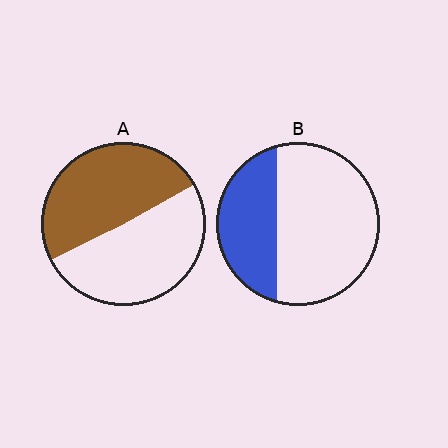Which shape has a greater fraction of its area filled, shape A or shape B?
Shape A.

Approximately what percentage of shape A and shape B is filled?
A is approximately 50% and B is approximately 35%.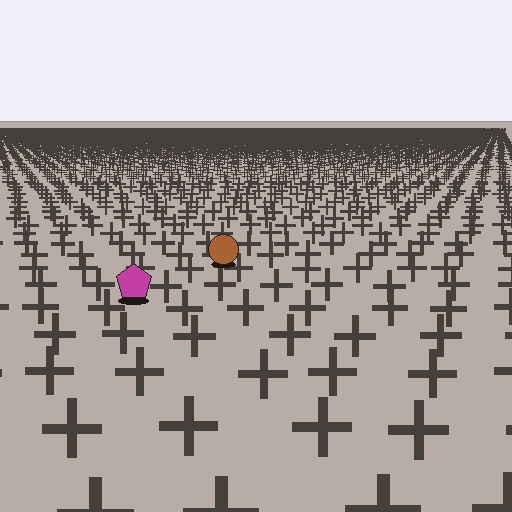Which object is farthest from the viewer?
The brown circle is farthest from the viewer. It appears smaller and the ground texture around it is denser.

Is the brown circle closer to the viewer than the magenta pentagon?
No. The magenta pentagon is closer — you can tell from the texture gradient: the ground texture is coarser near it.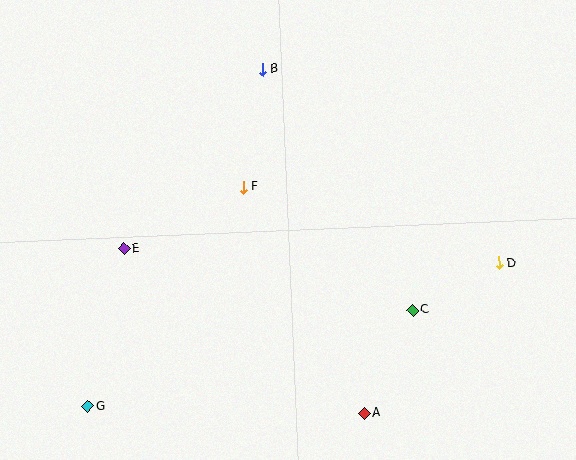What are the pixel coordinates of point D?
Point D is at (499, 263).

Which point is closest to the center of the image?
Point F at (243, 187) is closest to the center.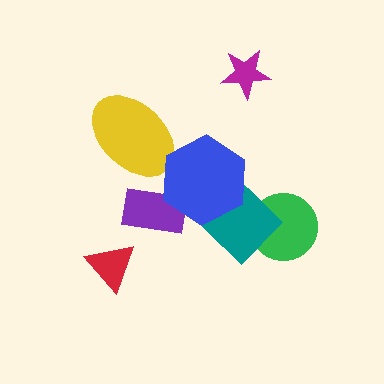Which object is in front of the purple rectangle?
The blue hexagon is in front of the purple rectangle.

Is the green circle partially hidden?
Yes, it is partially covered by another shape.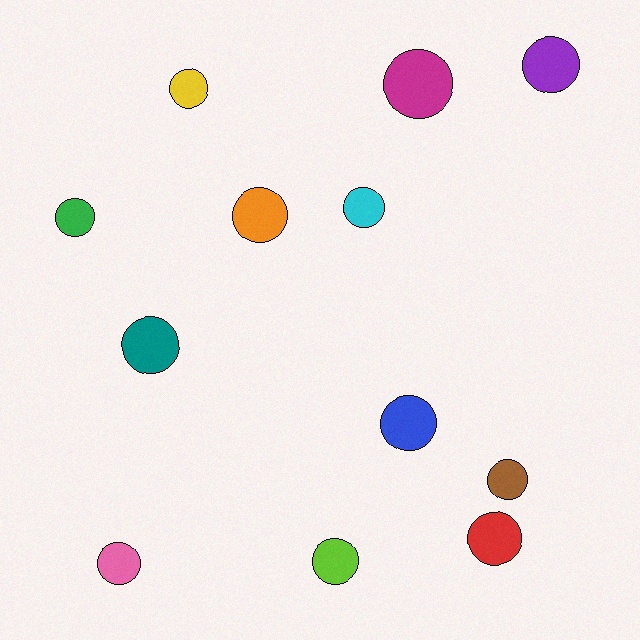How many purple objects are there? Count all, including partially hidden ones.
There is 1 purple object.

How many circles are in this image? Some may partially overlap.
There are 12 circles.